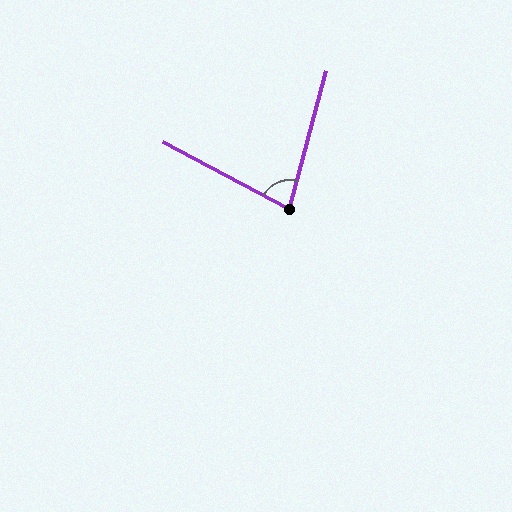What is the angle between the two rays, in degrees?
Approximately 77 degrees.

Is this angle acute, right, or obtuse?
It is acute.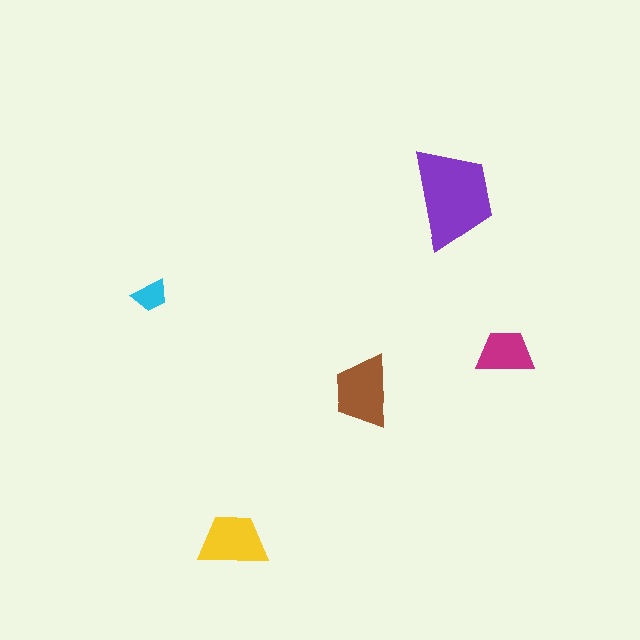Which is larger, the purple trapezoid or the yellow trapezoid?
The purple one.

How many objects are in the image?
There are 5 objects in the image.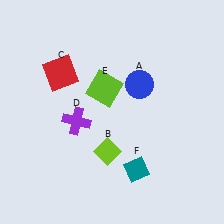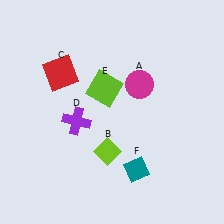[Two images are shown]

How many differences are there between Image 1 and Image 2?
There is 1 difference between the two images.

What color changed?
The circle (A) changed from blue in Image 1 to magenta in Image 2.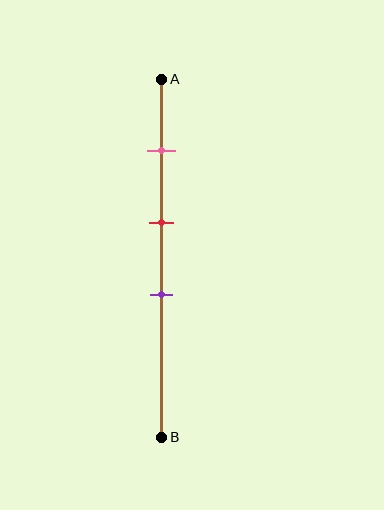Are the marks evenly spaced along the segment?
Yes, the marks are approximately evenly spaced.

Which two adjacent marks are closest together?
The red and purple marks are the closest adjacent pair.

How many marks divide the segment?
There are 3 marks dividing the segment.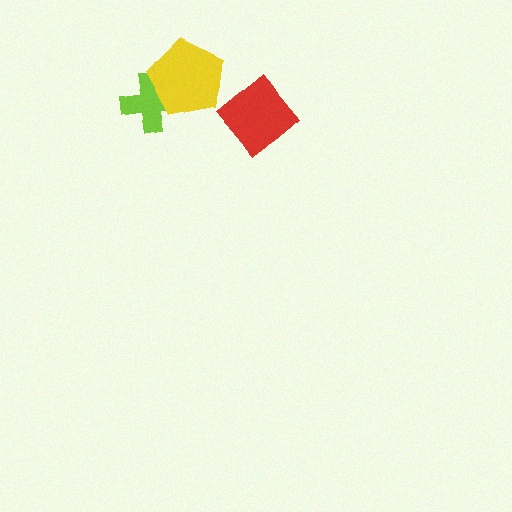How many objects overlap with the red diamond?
0 objects overlap with the red diamond.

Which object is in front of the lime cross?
The yellow pentagon is in front of the lime cross.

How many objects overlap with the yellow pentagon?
1 object overlaps with the yellow pentagon.